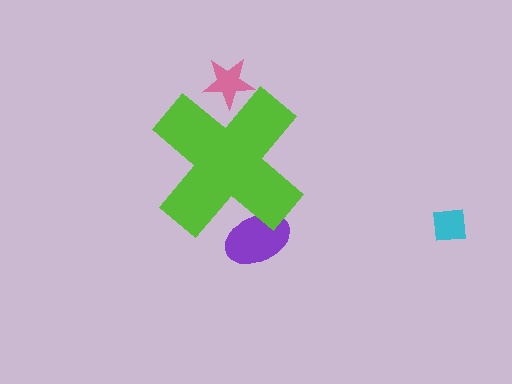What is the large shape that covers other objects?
A lime cross.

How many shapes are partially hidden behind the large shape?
2 shapes are partially hidden.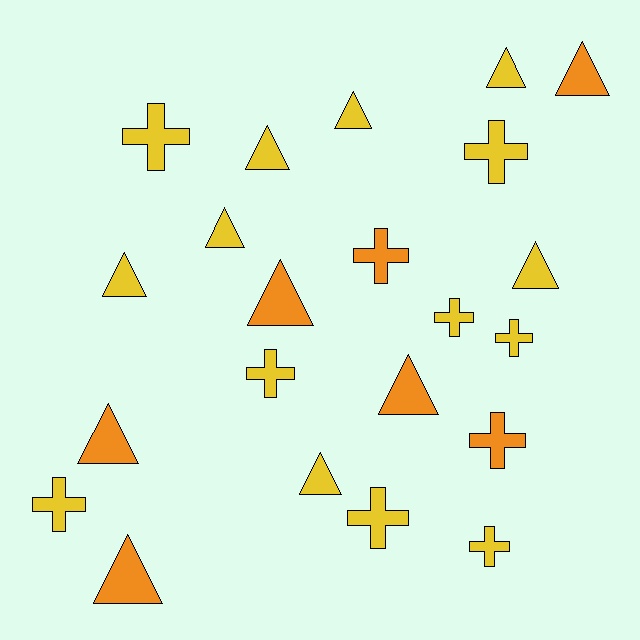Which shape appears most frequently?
Triangle, with 12 objects.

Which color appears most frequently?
Yellow, with 15 objects.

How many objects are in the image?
There are 22 objects.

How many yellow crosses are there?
There are 8 yellow crosses.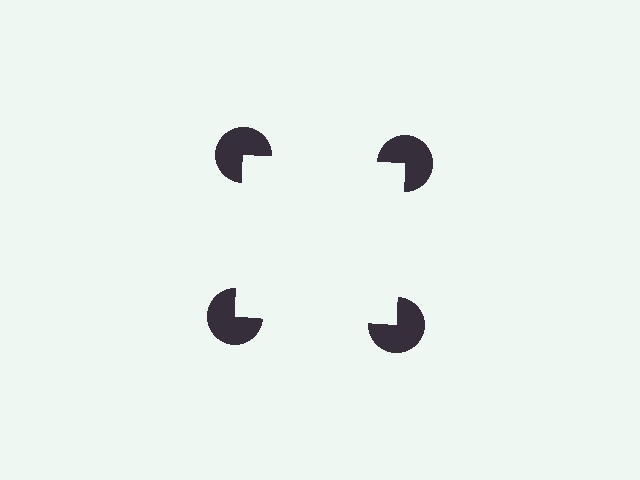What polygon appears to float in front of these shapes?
An illusory square — its edges are inferred from the aligned wedge cuts in the pac-man discs, not physically drawn.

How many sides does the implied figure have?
4 sides.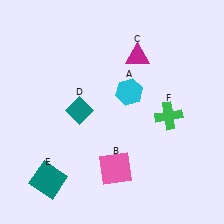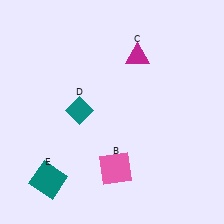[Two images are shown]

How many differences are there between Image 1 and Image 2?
There are 2 differences between the two images.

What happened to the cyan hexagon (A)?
The cyan hexagon (A) was removed in Image 2. It was in the top-right area of Image 1.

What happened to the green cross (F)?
The green cross (F) was removed in Image 2. It was in the bottom-right area of Image 1.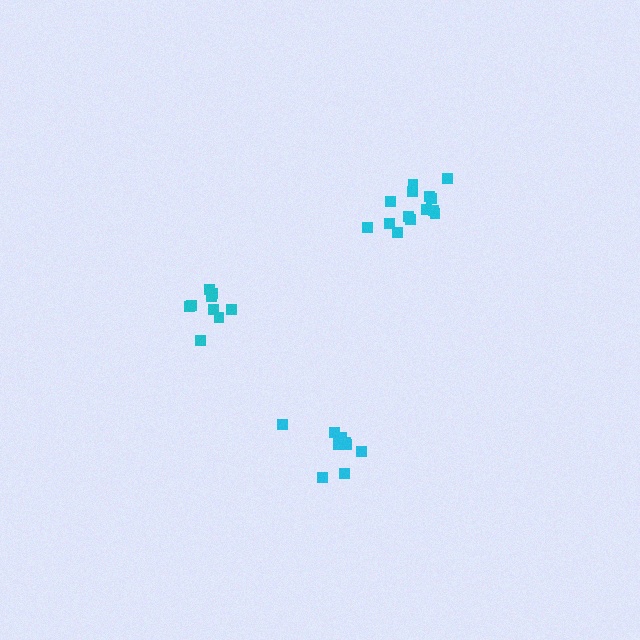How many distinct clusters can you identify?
There are 3 distinct clusters.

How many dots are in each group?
Group 1: 11 dots, Group 2: 9 dots, Group 3: 14 dots (34 total).